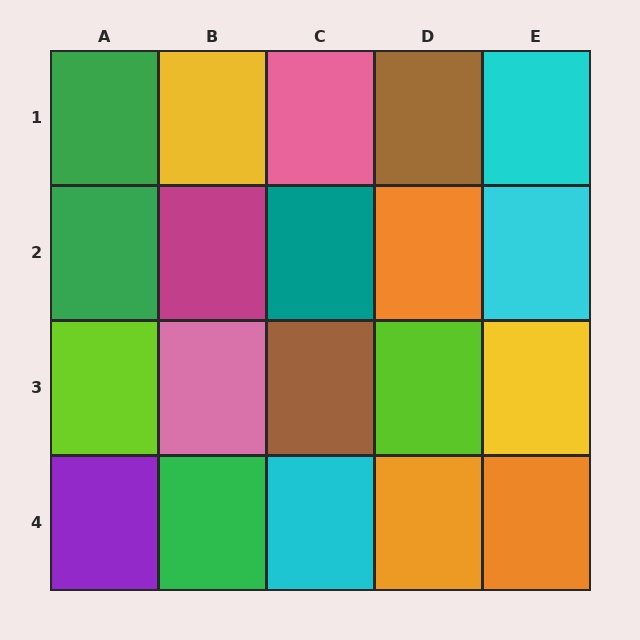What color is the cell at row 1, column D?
Brown.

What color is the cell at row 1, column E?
Cyan.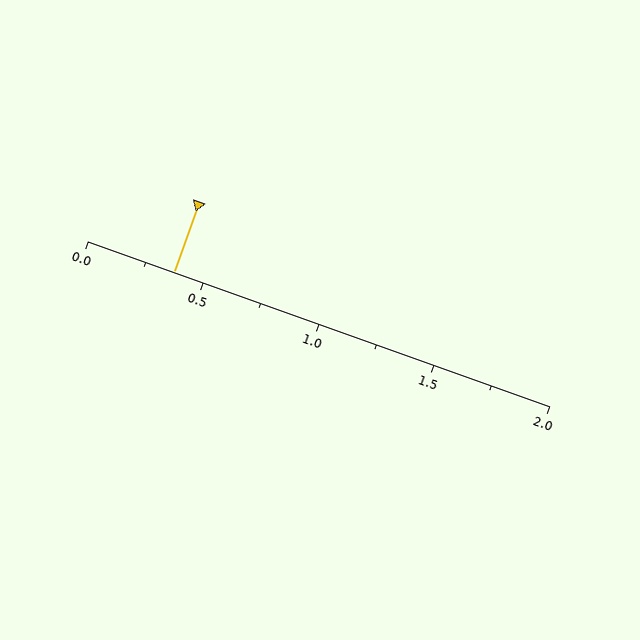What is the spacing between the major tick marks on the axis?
The major ticks are spaced 0.5 apart.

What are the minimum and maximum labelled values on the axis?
The axis runs from 0.0 to 2.0.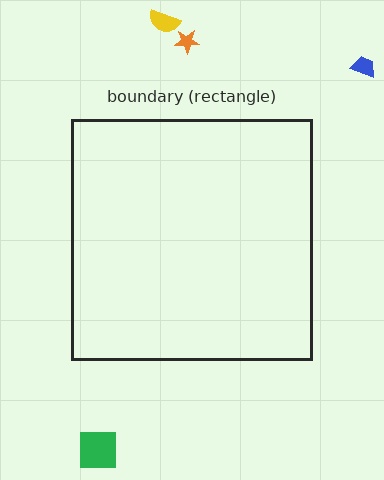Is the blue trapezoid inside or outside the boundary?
Outside.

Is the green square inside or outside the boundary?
Outside.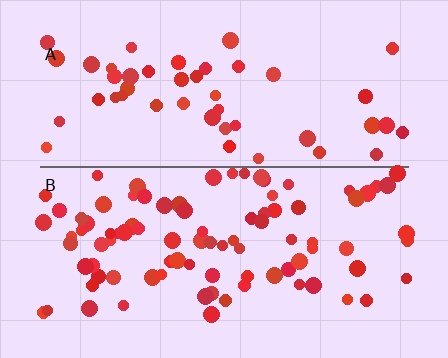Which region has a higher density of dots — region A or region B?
B (the bottom).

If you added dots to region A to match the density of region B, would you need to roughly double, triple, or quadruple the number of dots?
Approximately double.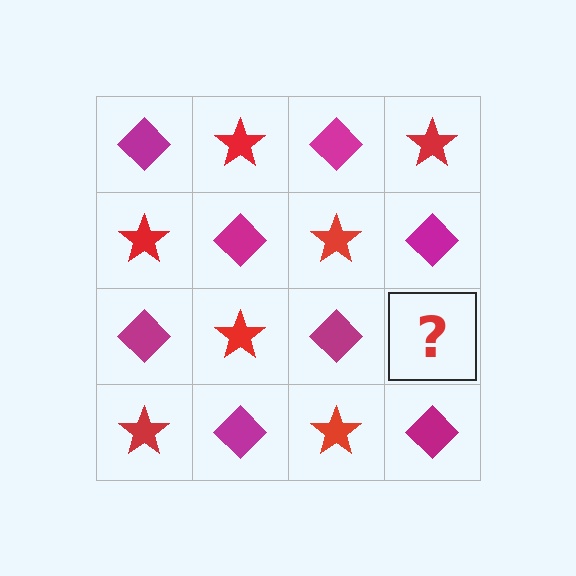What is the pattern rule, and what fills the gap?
The rule is that it alternates magenta diamond and red star in a checkerboard pattern. The gap should be filled with a red star.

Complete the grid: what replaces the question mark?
The question mark should be replaced with a red star.